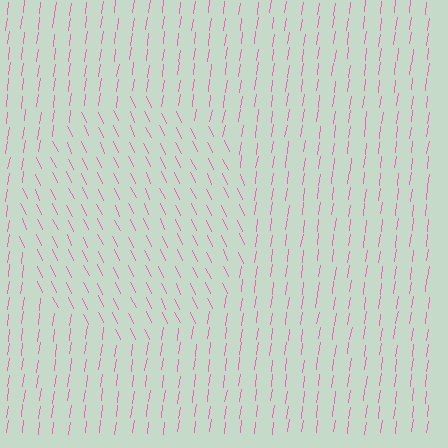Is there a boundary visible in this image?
Yes, there is a texture boundary formed by a change in line orientation.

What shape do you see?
I see a circle.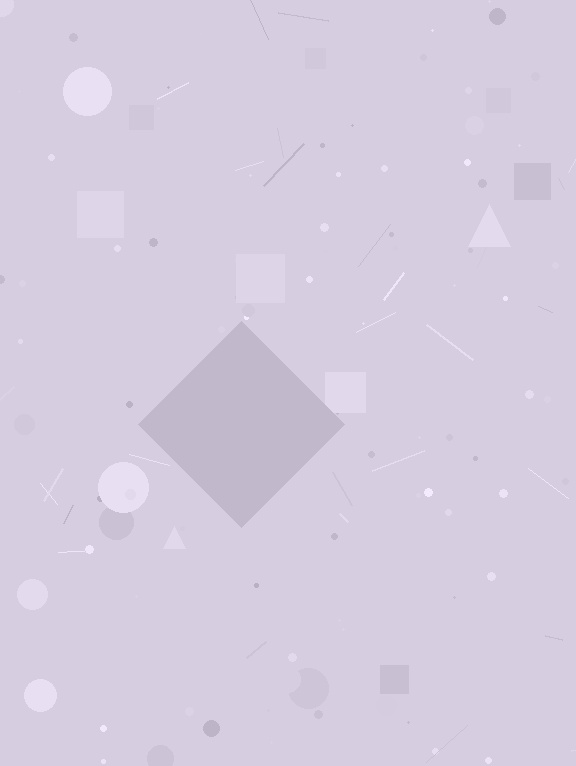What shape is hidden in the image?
A diamond is hidden in the image.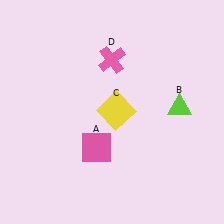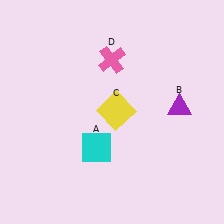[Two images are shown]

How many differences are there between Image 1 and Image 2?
There are 2 differences between the two images.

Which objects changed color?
A changed from pink to cyan. B changed from lime to purple.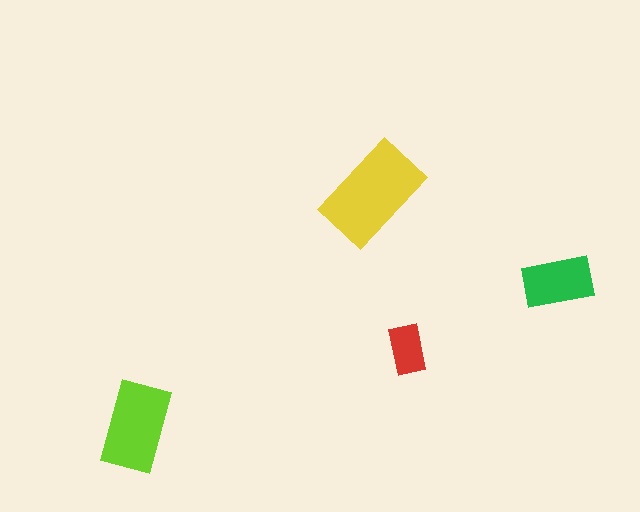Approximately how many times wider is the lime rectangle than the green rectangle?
About 1.5 times wider.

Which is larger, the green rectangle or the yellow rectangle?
The yellow one.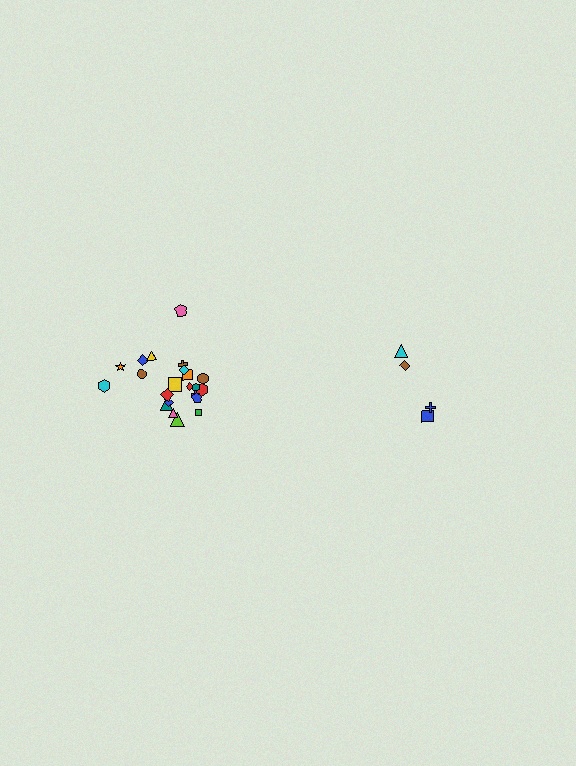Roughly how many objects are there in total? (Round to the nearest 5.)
Roughly 25 objects in total.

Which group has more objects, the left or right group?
The left group.